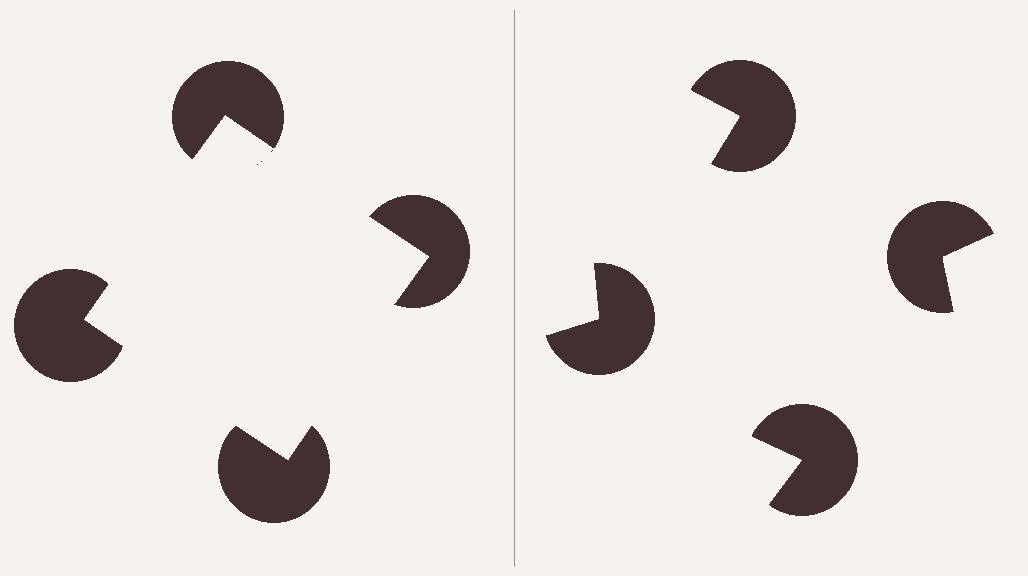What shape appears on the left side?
An illusory square.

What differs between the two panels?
The pac-man discs are positioned identically on both sides; only the wedge orientations differ. On the left they align to a square; on the right they are misaligned.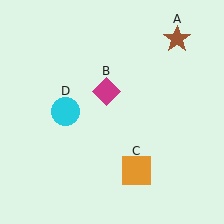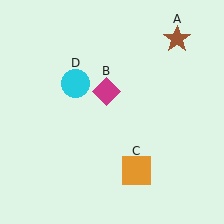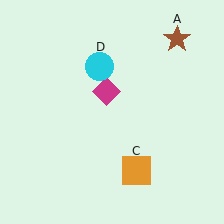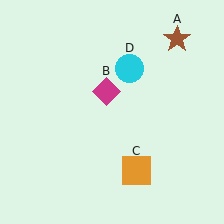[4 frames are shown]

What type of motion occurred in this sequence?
The cyan circle (object D) rotated clockwise around the center of the scene.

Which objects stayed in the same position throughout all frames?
Brown star (object A) and magenta diamond (object B) and orange square (object C) remained stationary.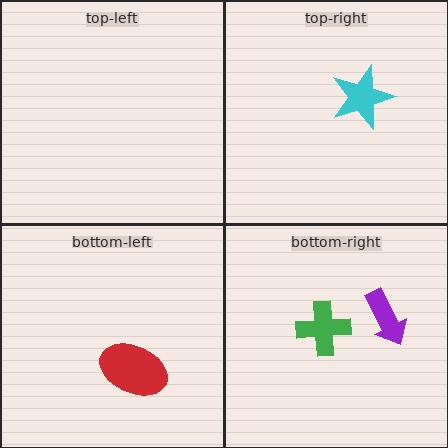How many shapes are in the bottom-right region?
2.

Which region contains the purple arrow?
The bottom-right region.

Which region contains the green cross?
The bottom-right region.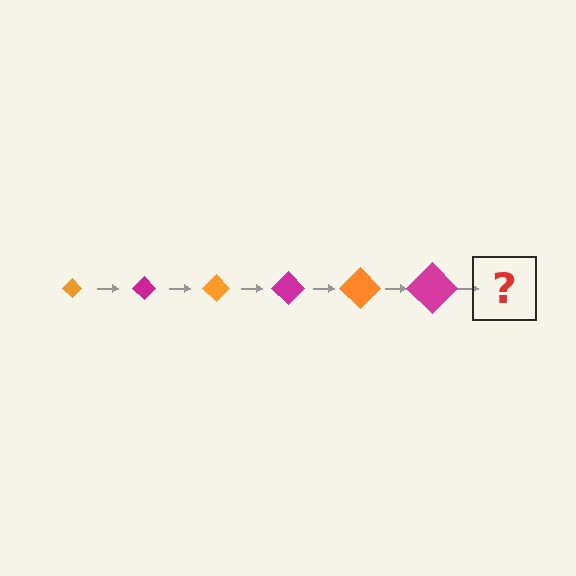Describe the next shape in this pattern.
It should be an orange diamond, larger than the previous one.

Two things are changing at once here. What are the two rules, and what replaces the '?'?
The two rules are that the diamond grows larger each step and the color cycles through orange and magenta. The '?' should be an orange diamond, larger than the previous one.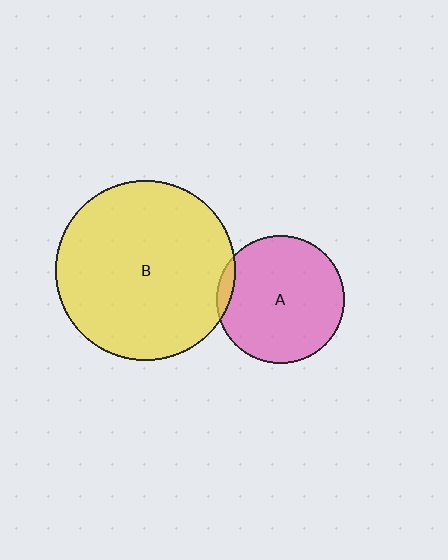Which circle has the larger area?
Circle B (yellow).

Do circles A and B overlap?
Yes.